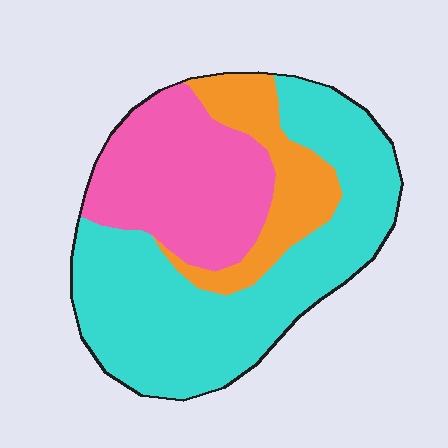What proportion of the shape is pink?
Pink covers around 30% of the shape.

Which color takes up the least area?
Orange, at roughly 15%.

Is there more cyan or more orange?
Cyan.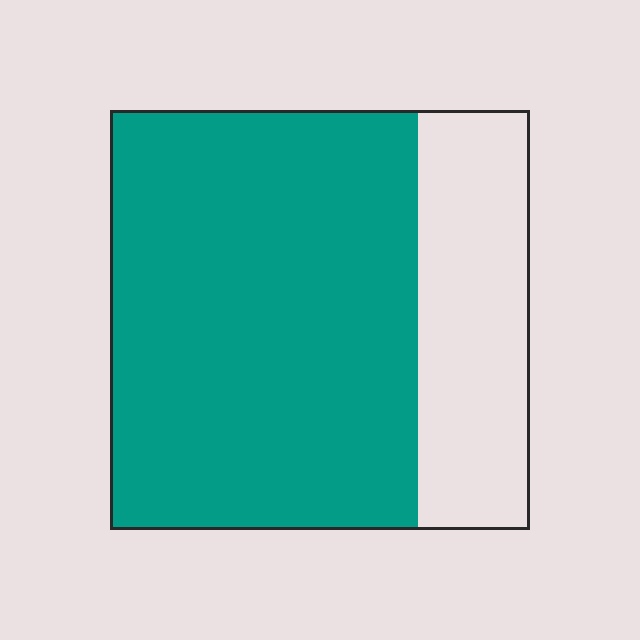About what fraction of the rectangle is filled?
About three quarters (3/4).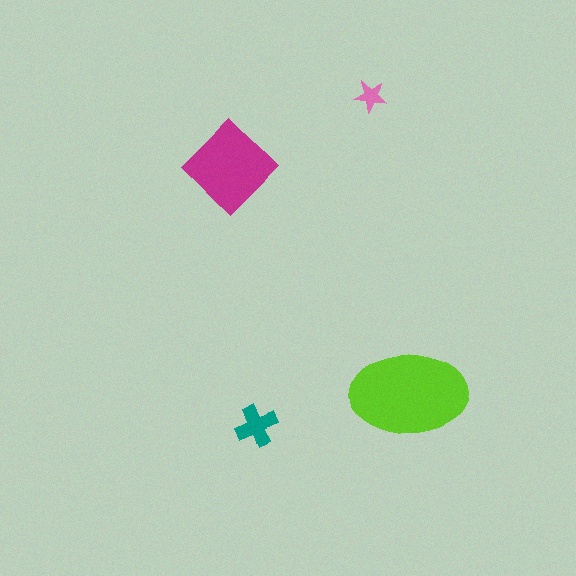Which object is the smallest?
The pink star.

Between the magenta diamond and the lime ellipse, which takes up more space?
The lime ellipse.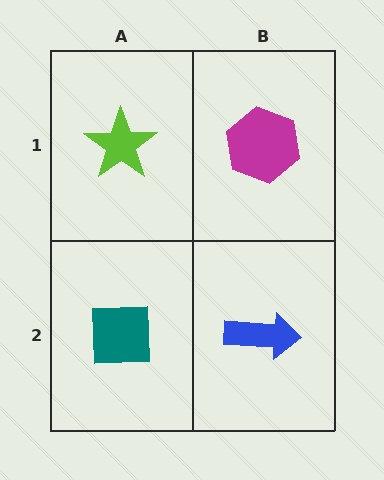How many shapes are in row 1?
2 shapes.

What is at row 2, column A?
A teal square.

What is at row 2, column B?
A blue arrow.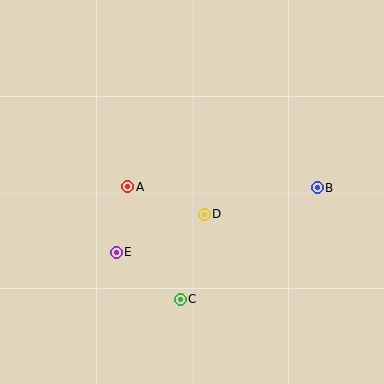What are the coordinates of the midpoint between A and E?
The midpoint between A and E is at (122, 220).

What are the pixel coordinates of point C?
Point C is at (180, 299).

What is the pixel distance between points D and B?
The distance between D and B is 116 pixels.